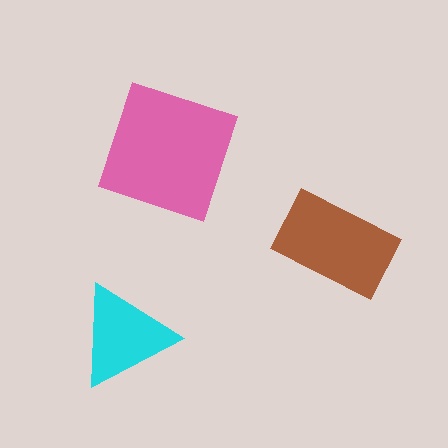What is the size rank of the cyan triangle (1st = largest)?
3rd.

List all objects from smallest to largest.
The cyan triangle, the brown rectangle, the pink square.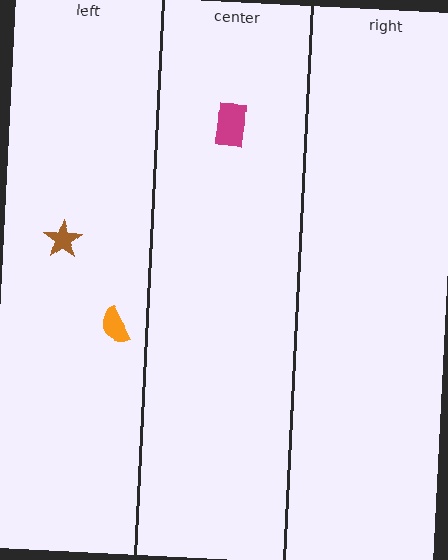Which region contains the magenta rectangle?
The center region.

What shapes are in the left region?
The orange semicircle, the brown star.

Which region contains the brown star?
The left region.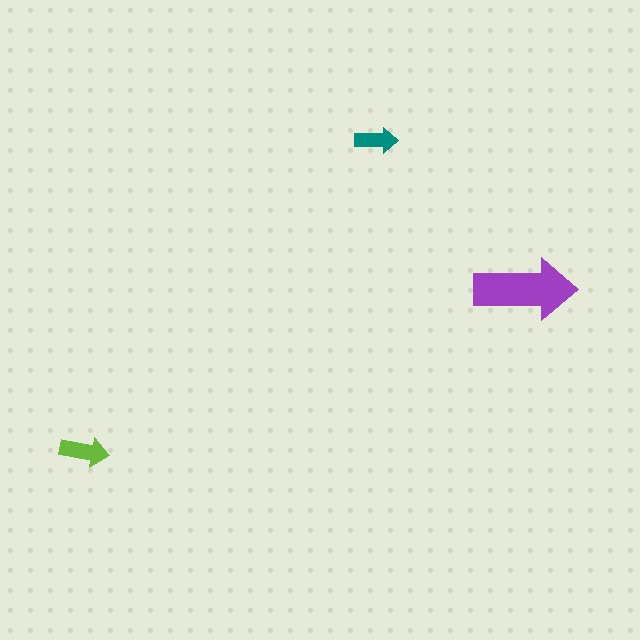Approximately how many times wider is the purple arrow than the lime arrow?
About 2 times wider.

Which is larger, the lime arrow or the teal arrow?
The lime one.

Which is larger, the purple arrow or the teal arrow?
The purple one.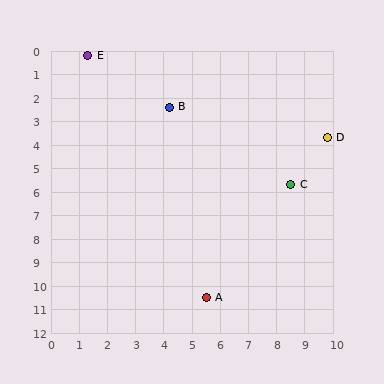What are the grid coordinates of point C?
Point C is at approximately (8.5, 5.7).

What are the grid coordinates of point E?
Point E is at approximately (1.3, 0.2).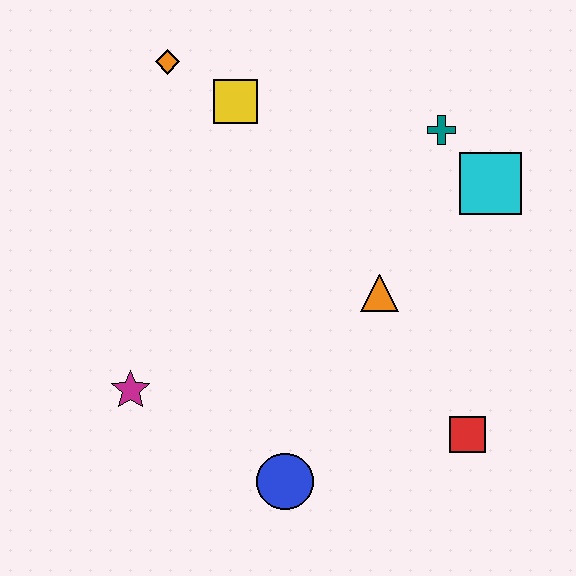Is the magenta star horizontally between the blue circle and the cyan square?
No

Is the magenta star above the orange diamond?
No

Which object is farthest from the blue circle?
The orange diamond is farthest from the blue circle.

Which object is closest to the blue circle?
The magenta star is closest to the blue circle.